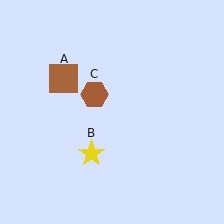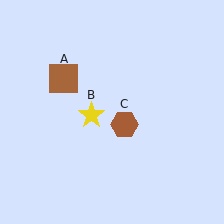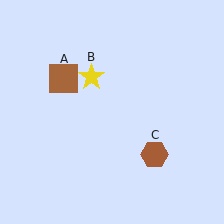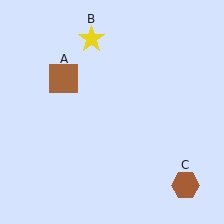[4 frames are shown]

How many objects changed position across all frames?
2 objects changed position: yellow star (object B), brown hexagon (object C).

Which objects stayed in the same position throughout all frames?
Brown square (object A) remained stationary.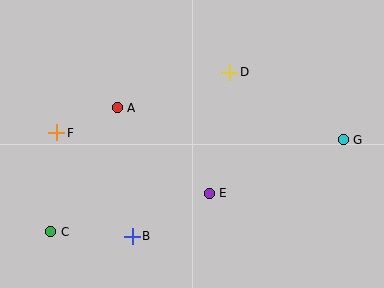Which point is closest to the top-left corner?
Point F is closest to the top-left corner.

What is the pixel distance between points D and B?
The distance between D and B is 191 pixels.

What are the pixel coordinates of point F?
Point F is at (57, 133).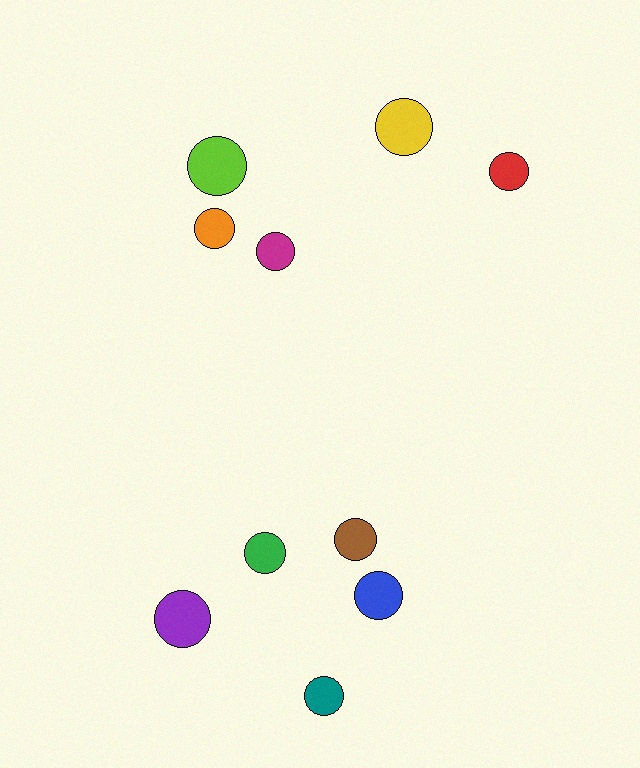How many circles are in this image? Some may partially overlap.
There are 10 circles.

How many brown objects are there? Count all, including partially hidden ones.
There is 1 brown object.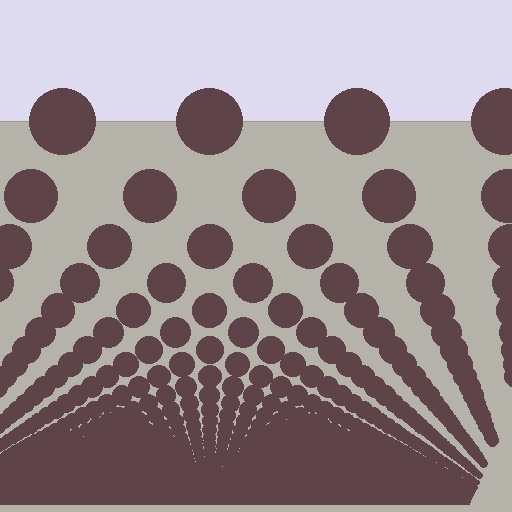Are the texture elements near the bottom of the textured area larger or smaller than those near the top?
Smaller. The gradient is inverted — elements near the bottom are smaller and denser.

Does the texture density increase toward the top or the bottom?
Density increases toward the bottom.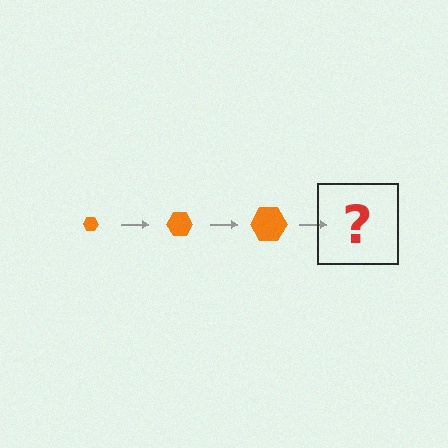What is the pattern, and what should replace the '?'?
The pattern is that the hexagon gets progressively larger each step. The '?' should be an orange hexagon, larger than the previous one.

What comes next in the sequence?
The next element should be an orange hexagon, larger than the previous one.